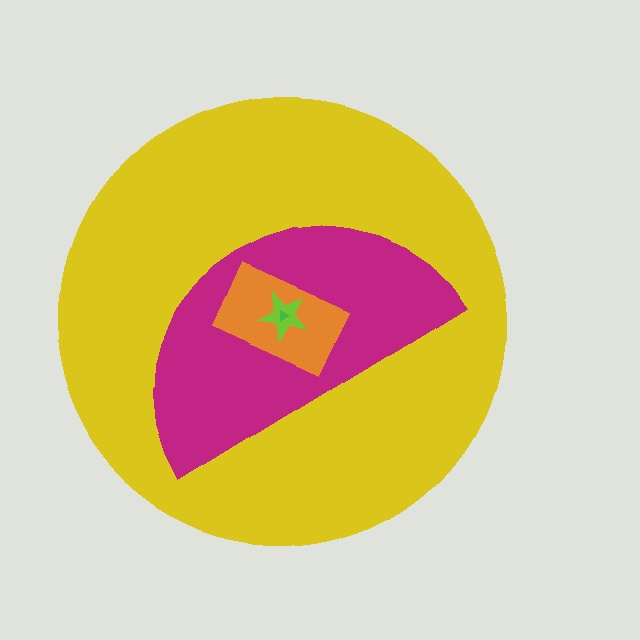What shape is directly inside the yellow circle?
The magenta semicircle.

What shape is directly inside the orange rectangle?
The lime star.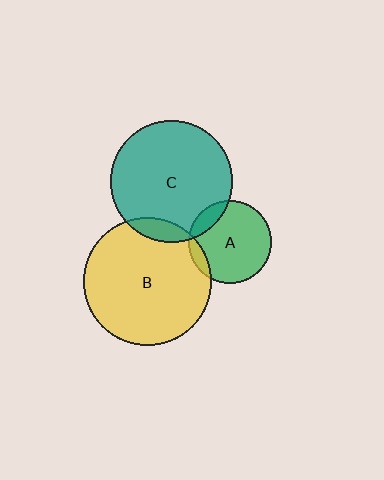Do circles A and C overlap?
Yes.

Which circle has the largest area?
Circle B (yellow).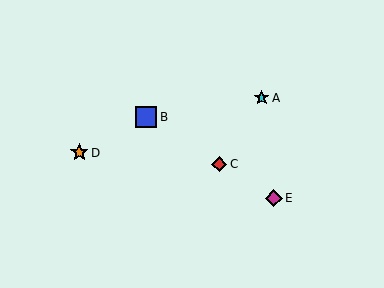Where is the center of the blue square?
The center of the blue square is at (146, 117).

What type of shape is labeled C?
Shape C is a red diamond.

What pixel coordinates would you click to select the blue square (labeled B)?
Click at (146, 117) to select the blue square B.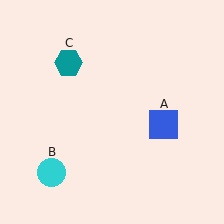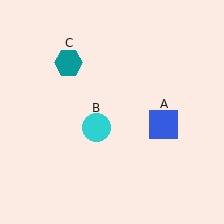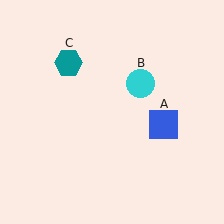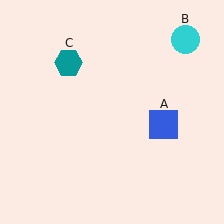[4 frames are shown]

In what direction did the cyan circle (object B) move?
The cyan circle (object B) moved up and to the right.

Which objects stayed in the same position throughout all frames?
Blue square (object A) and teal hexagon (object C) remained stationary.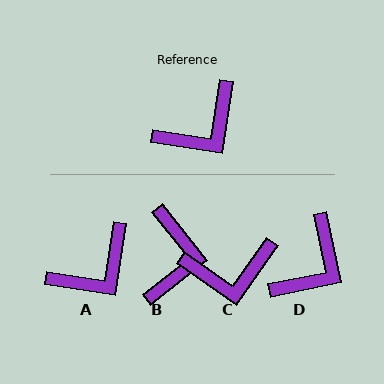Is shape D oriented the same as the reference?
No, it is off by about 20 degrees.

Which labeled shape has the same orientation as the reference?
A.